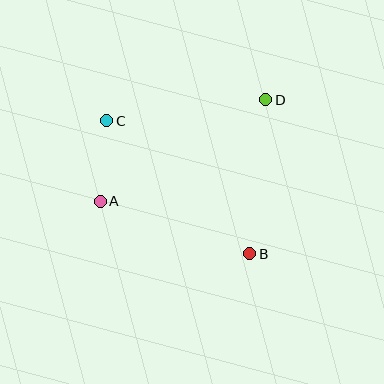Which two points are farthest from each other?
Points B and C are farthest from each other.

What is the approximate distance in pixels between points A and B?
The distance between A and B is approximately 158 pixels.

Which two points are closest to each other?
Points A and C are closest to each other.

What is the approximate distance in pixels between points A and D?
The distance between A and D is approximately 194 pixels.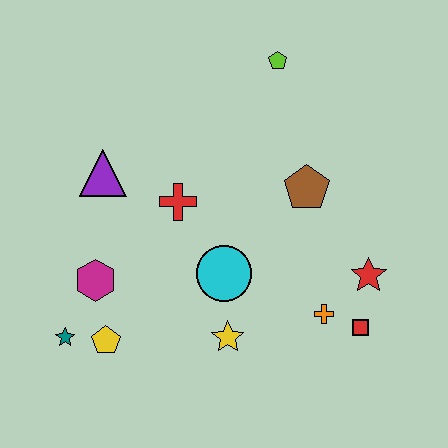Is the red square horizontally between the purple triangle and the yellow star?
No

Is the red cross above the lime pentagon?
No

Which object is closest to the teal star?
The yellow pentagon is closest to the teal star.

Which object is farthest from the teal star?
The lime pentagon is farthest from the teal star.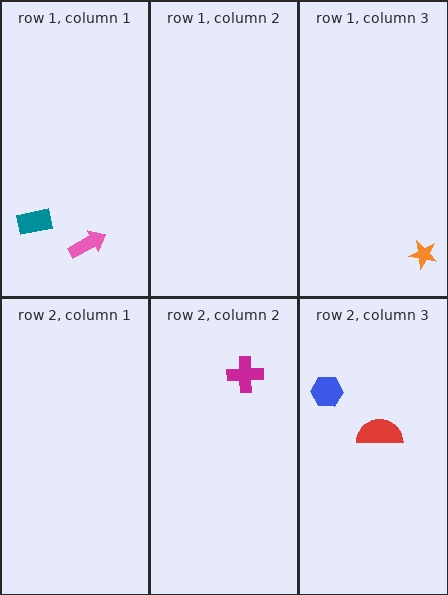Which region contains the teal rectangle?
The row 1, column 1 region.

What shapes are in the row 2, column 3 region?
The blue hexagon, the red semicircle.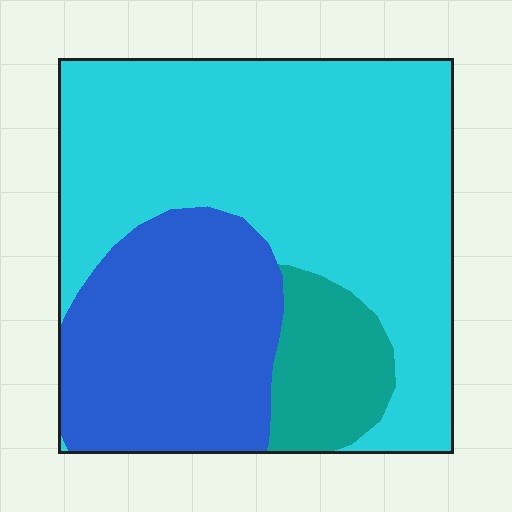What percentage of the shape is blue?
Blue takes up about one third (1/3) of the shape.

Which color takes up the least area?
Teal, at roughly 10%.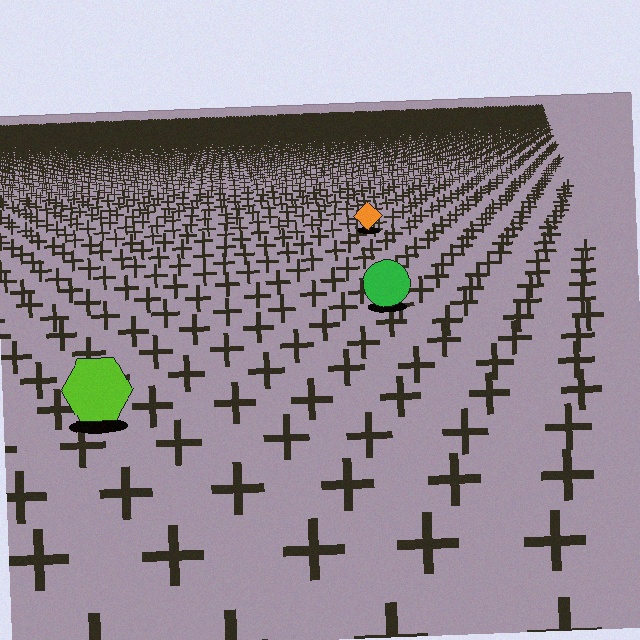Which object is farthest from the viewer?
The orange diamond is farthest from the viewer. It appears smaller and the ground texture around it is denser.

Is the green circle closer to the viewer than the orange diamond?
Yes. The green circle is closer — you can tell from the texture gradient: the ground texture is coarser near it.